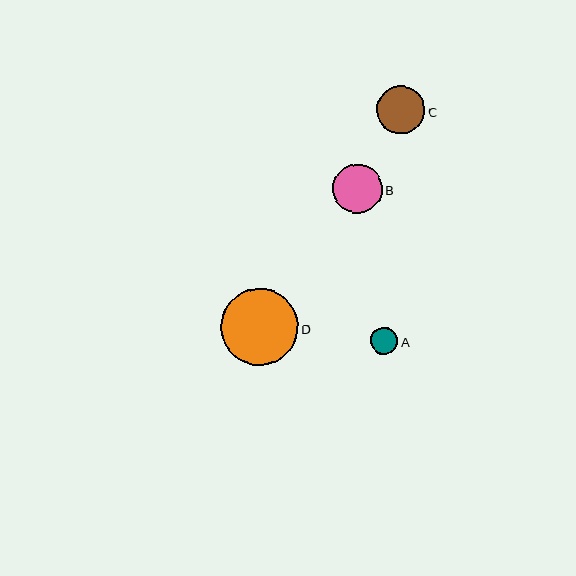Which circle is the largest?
Circle D is the largest with a size of approximately 77 pixels.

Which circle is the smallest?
Circle A is the smallest with a size of approximately 27 pixels.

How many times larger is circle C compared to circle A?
Circle C is approximately 1.8 times the size of circle A.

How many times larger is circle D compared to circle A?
Circle D is approximately 2.9 times the size of circle A.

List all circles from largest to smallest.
From largest to smallest: D, B, C, A.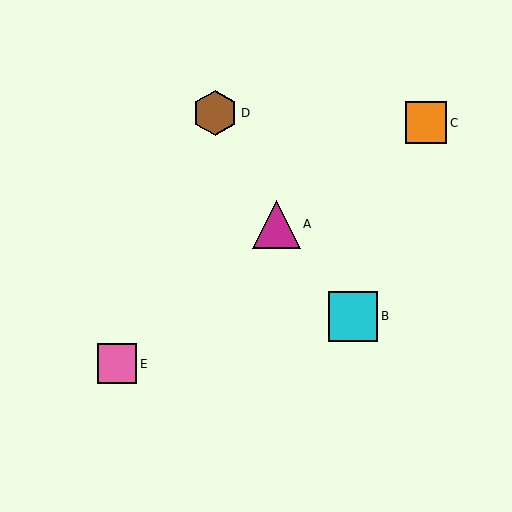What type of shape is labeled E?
Shape E is a pink square.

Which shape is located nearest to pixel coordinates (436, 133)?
The orange square (labeled C) at (426, 123) is nearest to that location.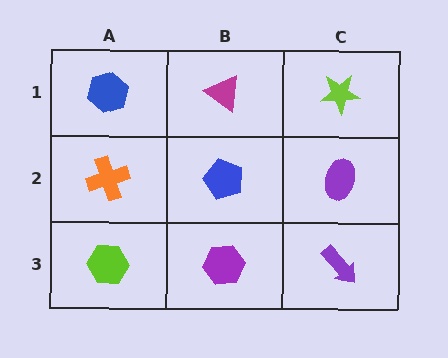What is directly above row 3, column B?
A blue pentagon.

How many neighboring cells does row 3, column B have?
3.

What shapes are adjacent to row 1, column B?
A blue pentagon (row 2, column B), a blue hexagon (row 1, column A), a lime star (row 1, column C).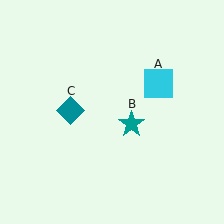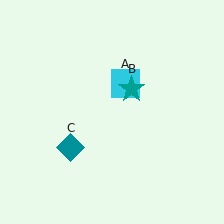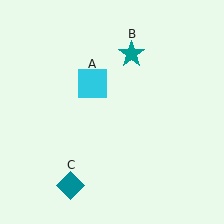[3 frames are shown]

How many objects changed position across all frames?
3 objects changed position: cyan square (object A), teal star (object B), teal diamond (object C).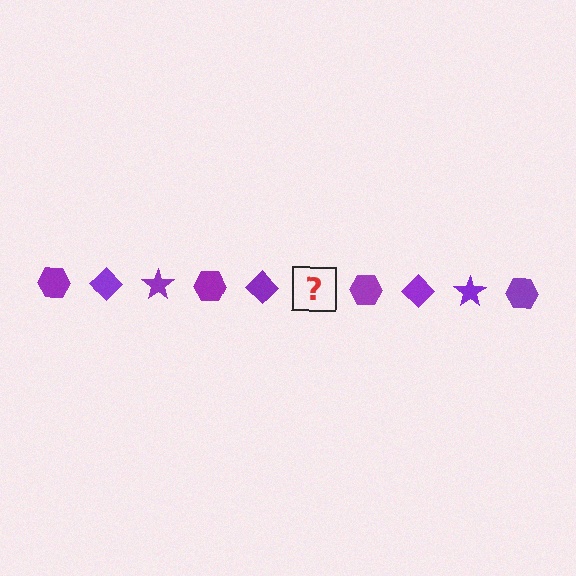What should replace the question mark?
The question mark should be replaced with a purple star.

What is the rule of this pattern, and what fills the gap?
The rule is that the pattern cycles through hexagon, diamond, star shapes in purple. The gap should be filled with a purple star.